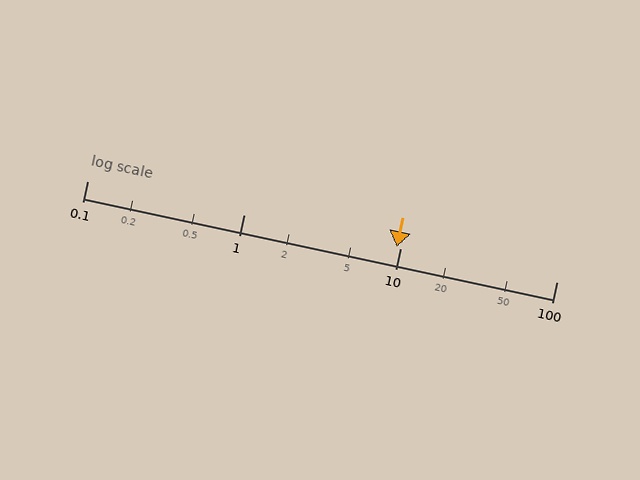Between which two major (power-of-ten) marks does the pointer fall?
The pointer is between 1 and 10.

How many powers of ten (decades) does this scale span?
The scale spans 3 decades, from 0.1 to 100.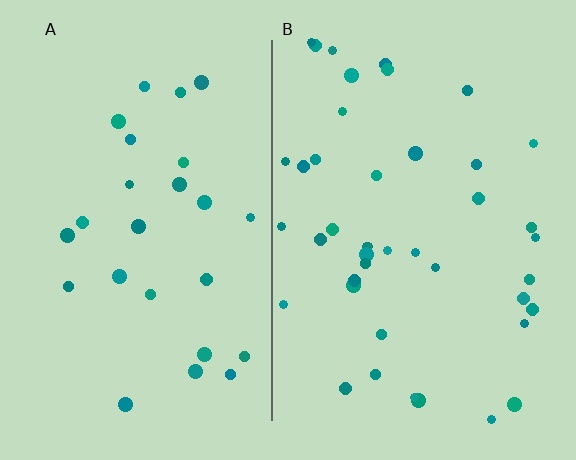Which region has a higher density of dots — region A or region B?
B (the right).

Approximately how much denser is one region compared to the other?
Approximately 1.7× — region B over region A.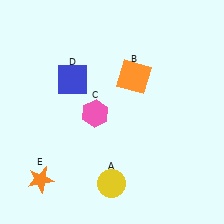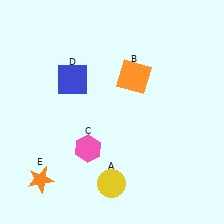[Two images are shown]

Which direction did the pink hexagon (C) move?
The pink hexagon (C) moved down.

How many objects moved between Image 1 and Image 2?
1 object moved between the two images.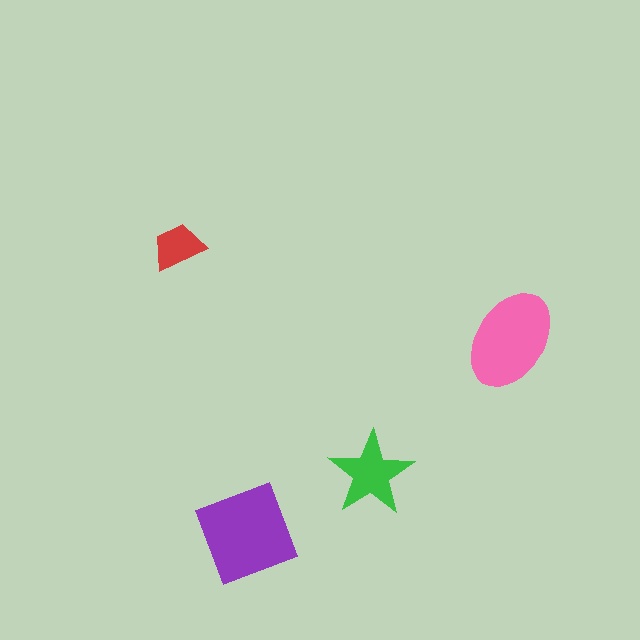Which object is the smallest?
The red trapezoid.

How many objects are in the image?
There are 4 objects in the image.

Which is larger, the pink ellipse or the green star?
The pink ellipse.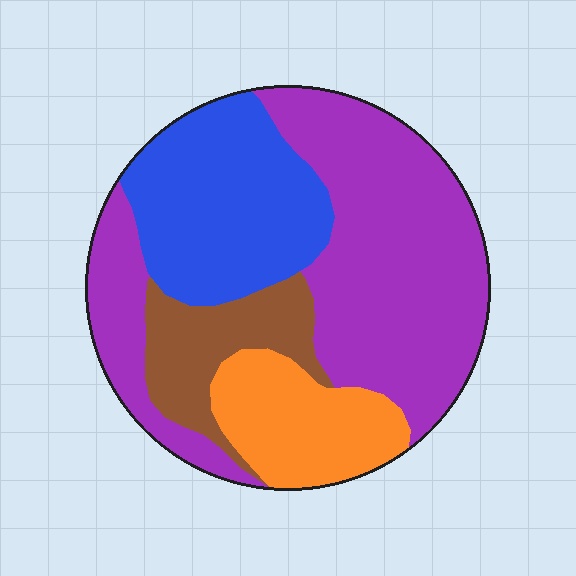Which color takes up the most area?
Purple, at roughly 50%.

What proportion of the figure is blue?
Blue covers 25% of the figure.